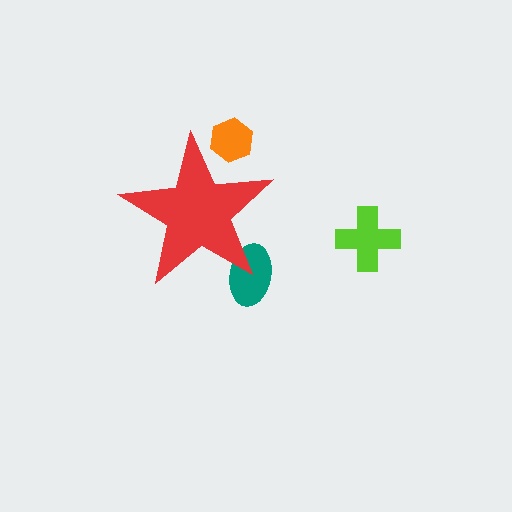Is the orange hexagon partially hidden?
Yes, the orange hexagon is partially hidden behind the red star.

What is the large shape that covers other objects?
A red star.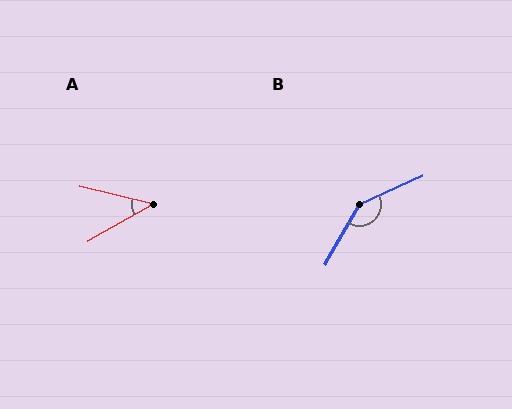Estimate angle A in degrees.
Approximately 43 degrees.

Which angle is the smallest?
A, at approximately 43 degrees.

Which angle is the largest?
B, at approximately 145 degrees.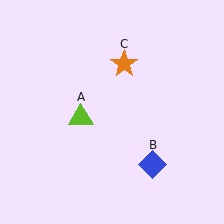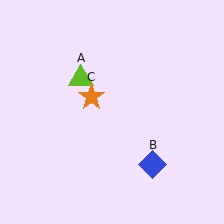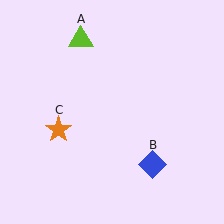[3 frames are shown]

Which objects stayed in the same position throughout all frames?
Blue diamond (object B) remained stationary.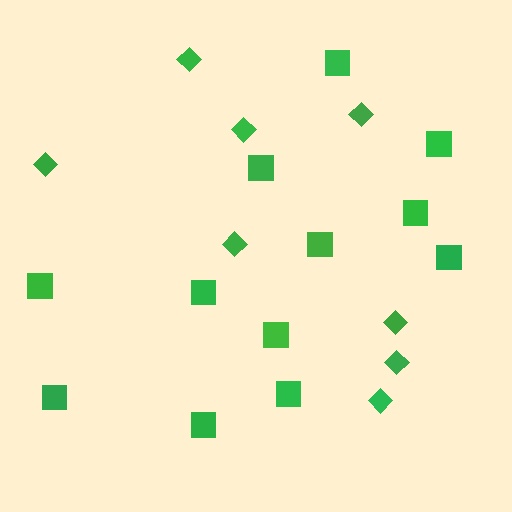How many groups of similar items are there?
There are 2 groups: one group of diamonds (8) and one group of squares (12).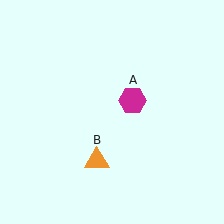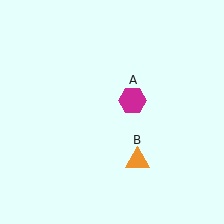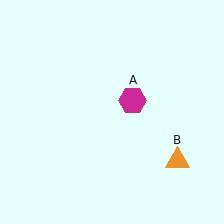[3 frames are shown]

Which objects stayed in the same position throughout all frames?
Magenta hexagon (object A) remained stationary.